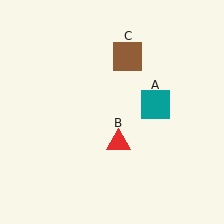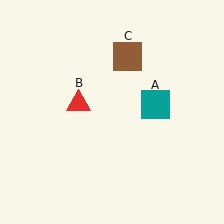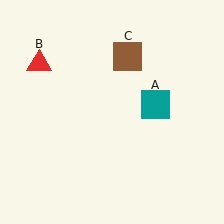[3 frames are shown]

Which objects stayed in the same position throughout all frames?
Teal square (object A) and brown square (object C) remained stationary.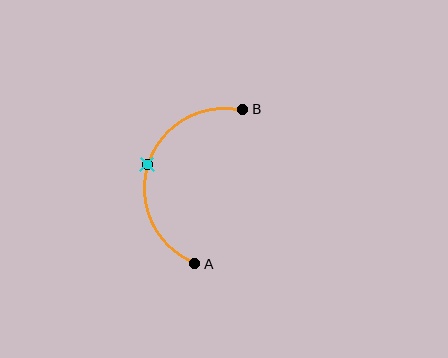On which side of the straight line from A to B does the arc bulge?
The arc bulges to the left of the straight line connecting A and B.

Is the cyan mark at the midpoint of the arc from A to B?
Yes. The cyan mark lies on the arc at equal arc-length from both A and B — it is the arc midpoint.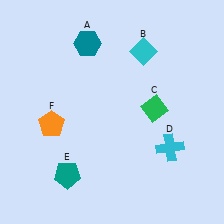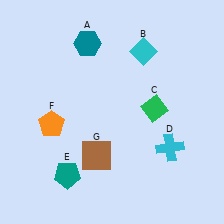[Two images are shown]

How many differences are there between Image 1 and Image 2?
There is 1 difference between the two images.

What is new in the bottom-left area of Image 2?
A brown square (G) was added in the bottom-left area of Image 2.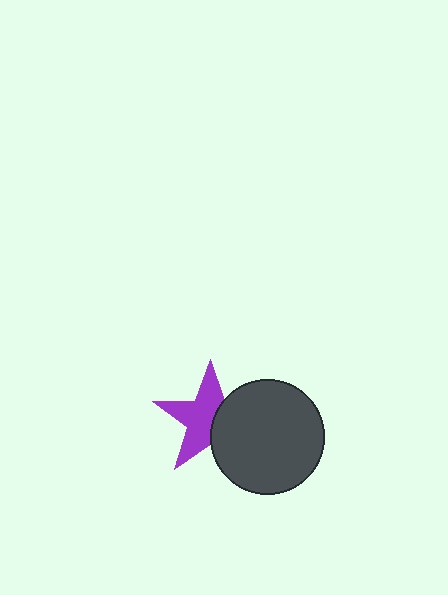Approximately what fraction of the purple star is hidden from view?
Roughly 40% of the purple star is hidden behind the dark gray circle.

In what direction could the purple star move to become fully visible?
The purple star could move left. That would shift it out from behind the dark gray circle entirely.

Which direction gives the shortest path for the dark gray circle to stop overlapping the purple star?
Moving right gives the shortest separation.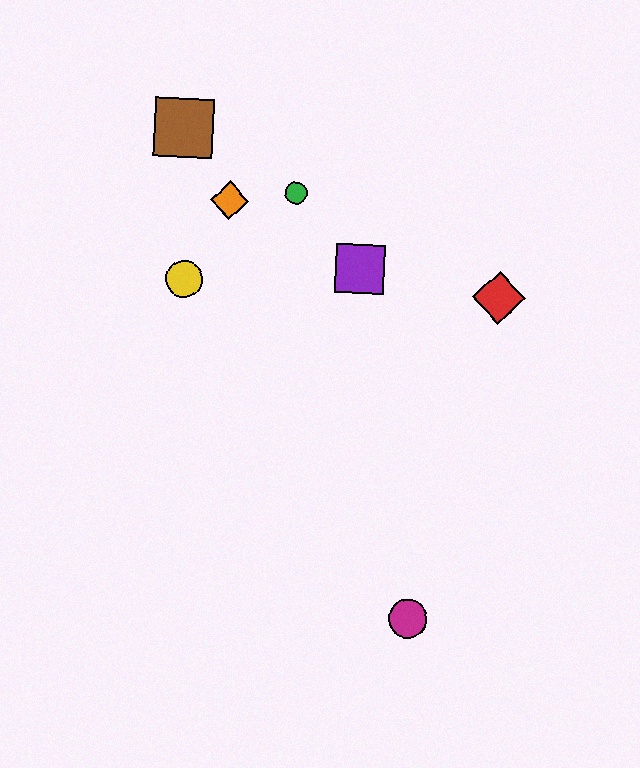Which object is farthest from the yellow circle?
The magenta circle is farthest from the yellow circle.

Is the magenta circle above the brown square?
No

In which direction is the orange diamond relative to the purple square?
The orange diamond is to the left of the purple square.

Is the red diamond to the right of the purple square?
Yes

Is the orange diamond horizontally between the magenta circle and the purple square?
No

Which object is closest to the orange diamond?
The green circle is closest to the orange diamond.